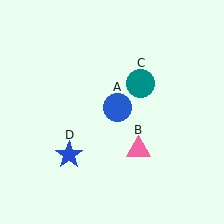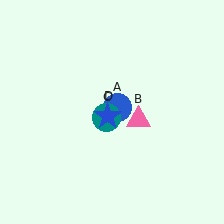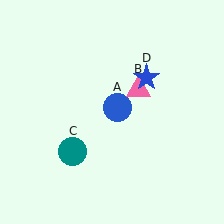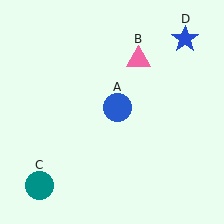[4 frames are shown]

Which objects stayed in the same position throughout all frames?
Blue circle (object A) remained stationary.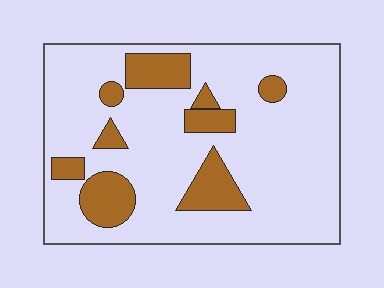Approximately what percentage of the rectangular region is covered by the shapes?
Approximately 20%.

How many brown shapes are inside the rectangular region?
9.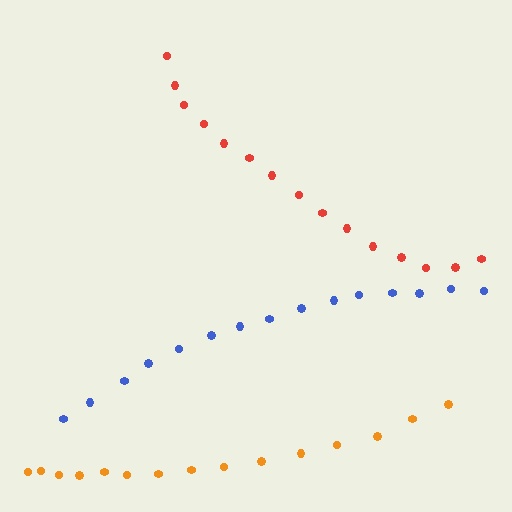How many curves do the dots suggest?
There are 3 distinct paths.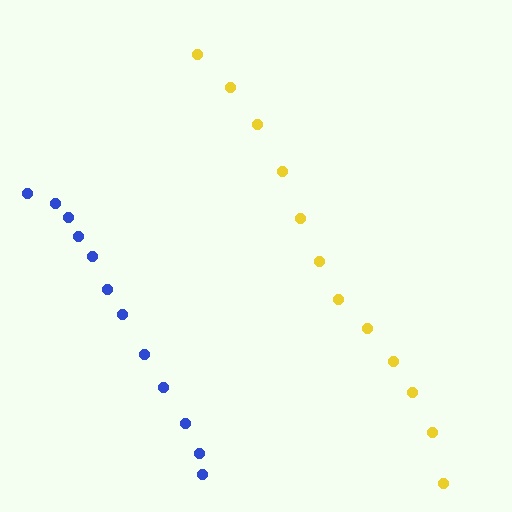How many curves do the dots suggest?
There are 2 distinct paths.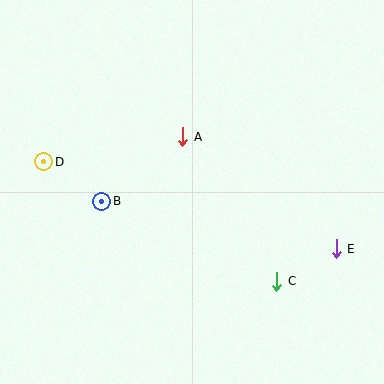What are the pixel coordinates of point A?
Point A is at (183, 137).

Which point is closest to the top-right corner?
Point A is closest to the top-right corner.